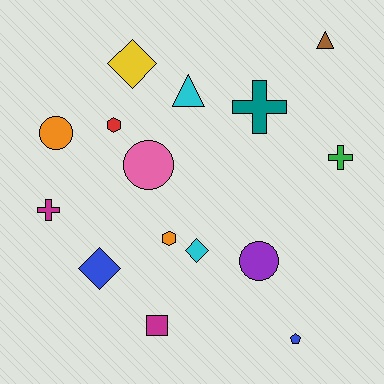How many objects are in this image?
There are 15 objects.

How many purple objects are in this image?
There is 1 purple object.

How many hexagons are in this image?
There are 2 hexagons.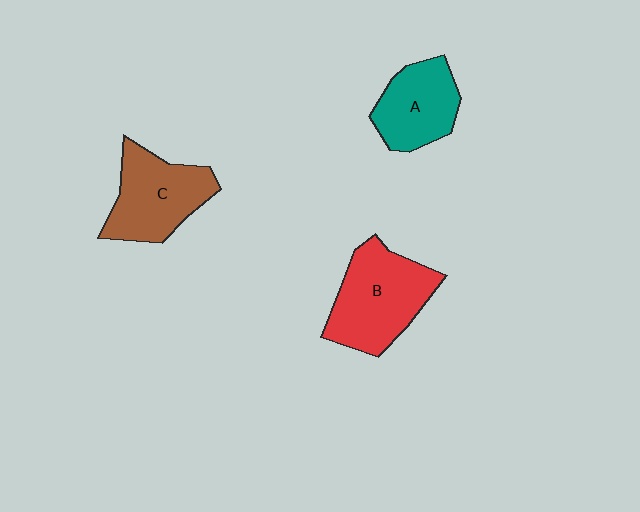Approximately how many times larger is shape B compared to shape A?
Approximately 1.4 times.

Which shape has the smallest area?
Shape A (teal).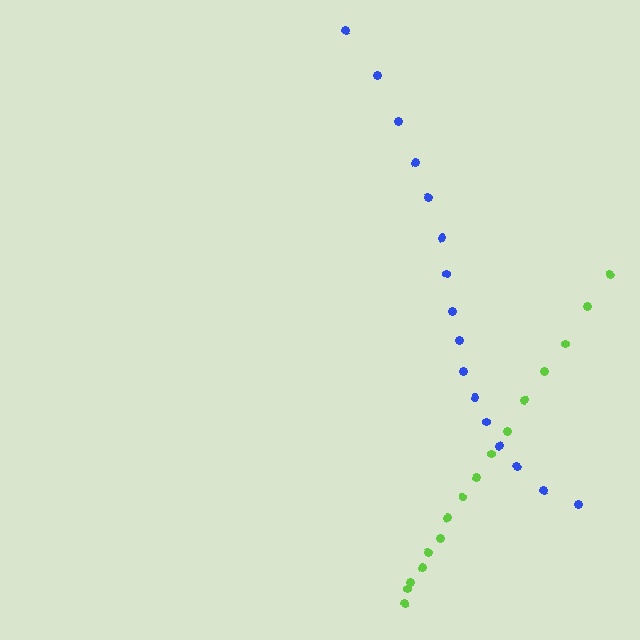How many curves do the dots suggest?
There are 2 distinct paths.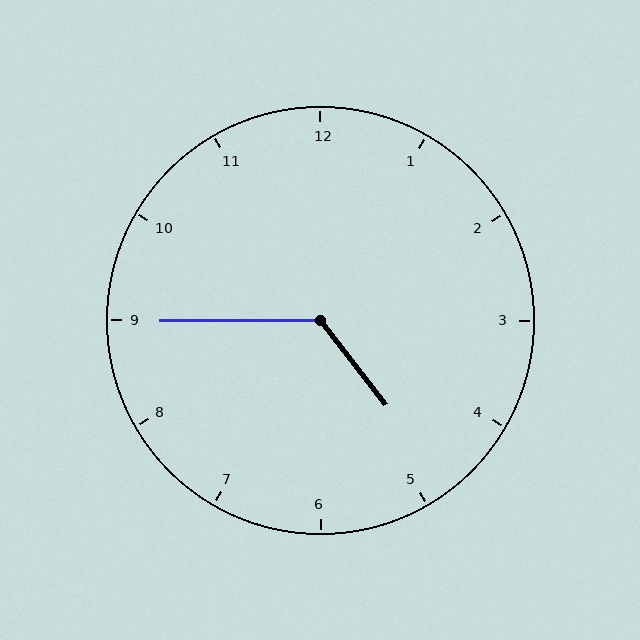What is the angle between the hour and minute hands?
Approximately 128 degrees.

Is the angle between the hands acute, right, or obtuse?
It is obtuse.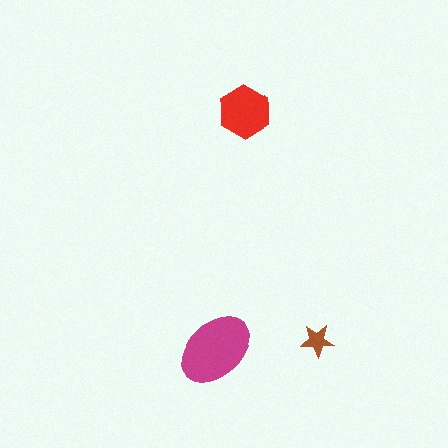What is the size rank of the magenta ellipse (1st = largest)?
1st.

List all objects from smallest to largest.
The brown star, the red hexagon, the magenta ellipse.